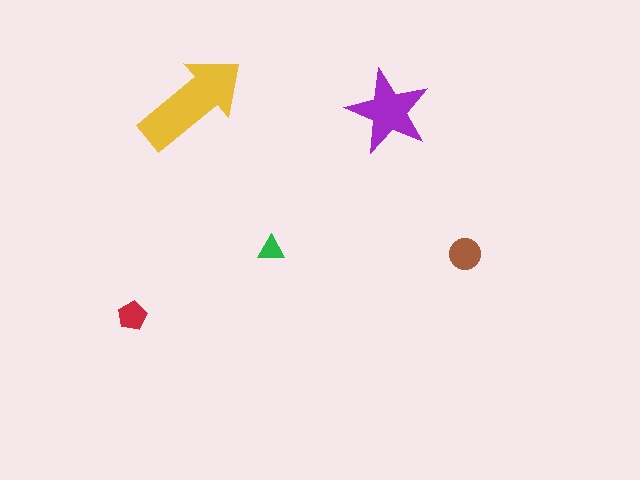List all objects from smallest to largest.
The green triangle, the red pentagon, the brown circle, the purple star, the yellow arrow.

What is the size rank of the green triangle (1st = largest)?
5th.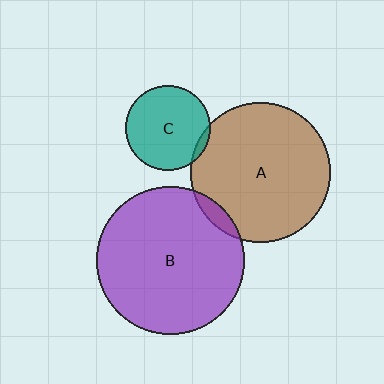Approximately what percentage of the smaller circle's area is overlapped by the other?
Approximately 5%.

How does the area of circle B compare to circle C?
Approximately 3.0 times.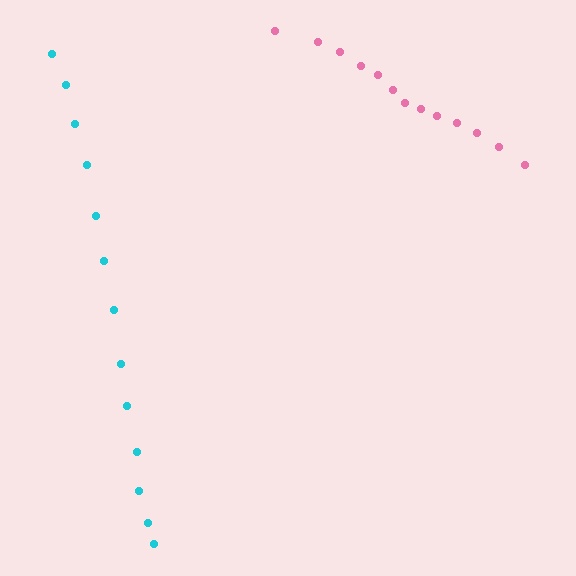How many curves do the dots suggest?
There are 2 distinct paths.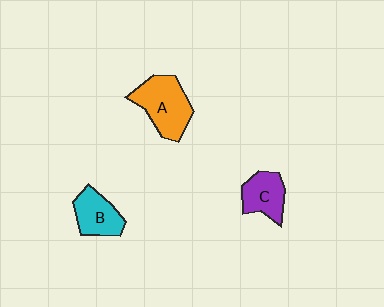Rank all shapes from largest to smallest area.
From largest to smallest: A (orange), B (cyan), C (purple).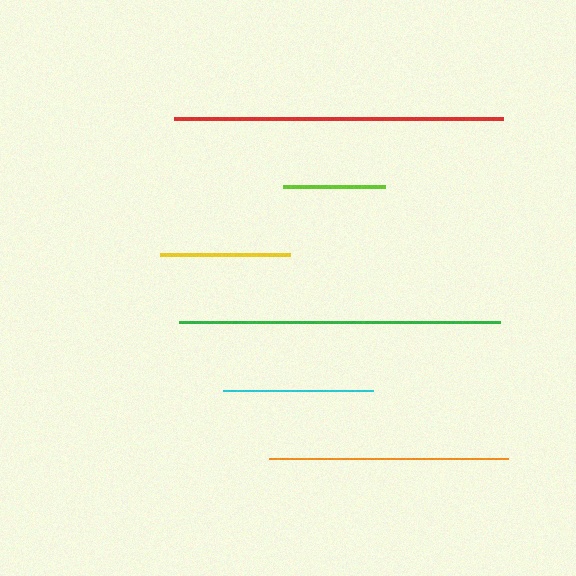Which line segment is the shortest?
The lime line is the shortest at approximately 102 pixels.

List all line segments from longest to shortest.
From longest to shortest: red, green, orange, cyan, yellow, lime.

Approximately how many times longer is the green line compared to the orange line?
The green line is approximately 1.3 times the length of the orange line.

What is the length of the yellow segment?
The yellow segment is approximately 130 pixels long.